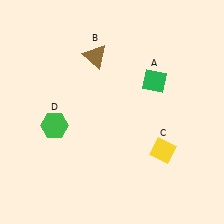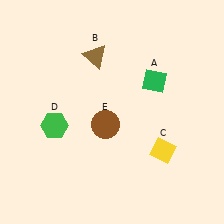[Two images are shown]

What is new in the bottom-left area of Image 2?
A brown circle (E) was added in the bottom-left area of Image 2.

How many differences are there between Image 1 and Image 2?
There is 1 difference between the two images.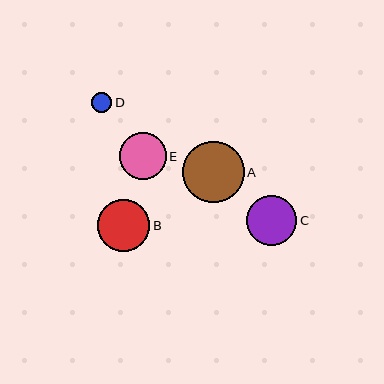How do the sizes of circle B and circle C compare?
Circle B and circle C are approximately the same size.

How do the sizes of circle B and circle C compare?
Circle B and circle C are approximately the same size.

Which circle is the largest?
Circle A is the largest with a size of approximately 62 pixels.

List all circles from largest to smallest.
From largest to smallest: A, B, C, E, D.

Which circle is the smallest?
Circle D is the smallest with a size of approximately 20 pixels.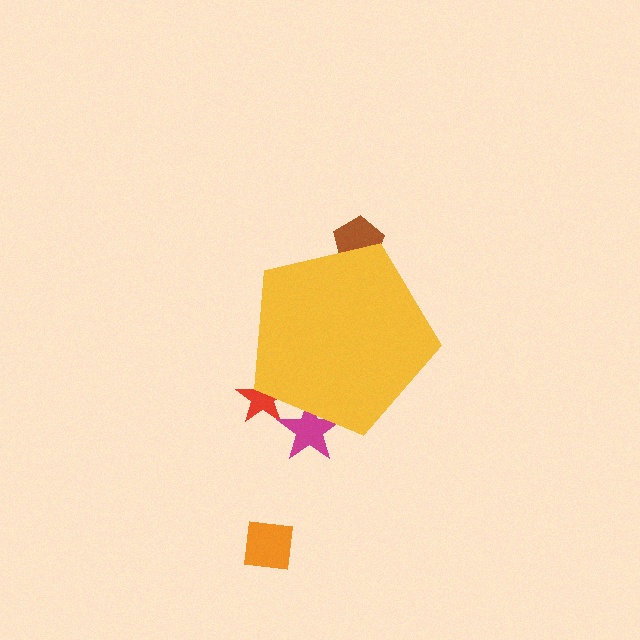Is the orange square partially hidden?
No, the orange square is fully visible.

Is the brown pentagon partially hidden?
Yes, the brown pentagon is partially hidden behind the yellow pentagon.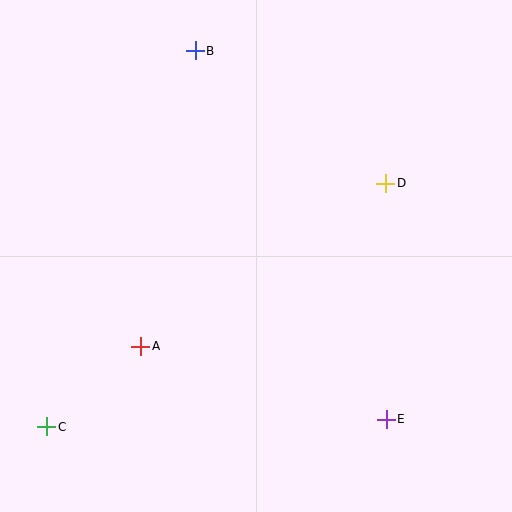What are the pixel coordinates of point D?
Point D is at (386, 183).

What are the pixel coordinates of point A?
Point A is at (141, 347).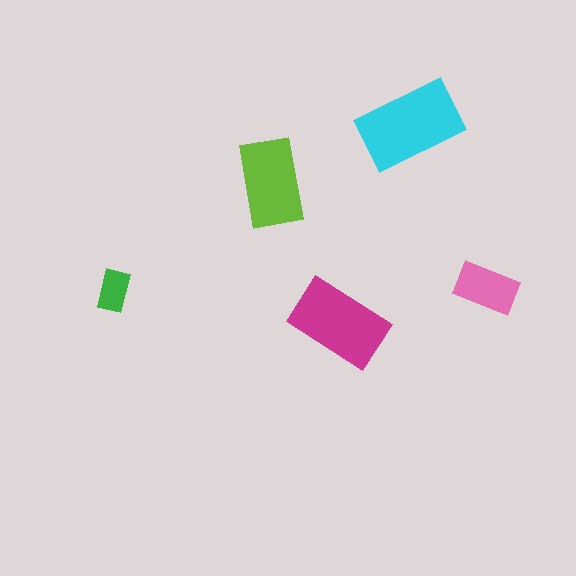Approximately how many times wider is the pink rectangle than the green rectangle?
About 1.5 times wider.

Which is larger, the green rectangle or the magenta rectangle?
The magenta one.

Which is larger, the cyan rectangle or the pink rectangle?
The cyan one.